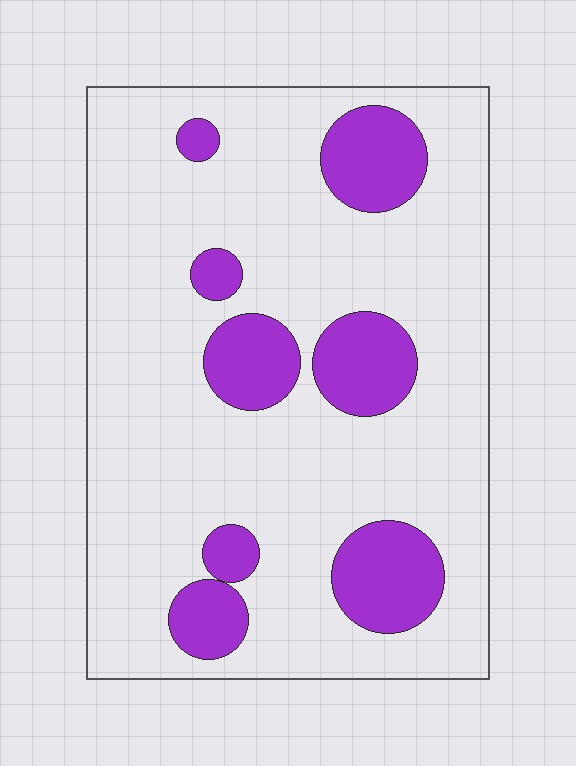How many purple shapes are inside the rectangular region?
8.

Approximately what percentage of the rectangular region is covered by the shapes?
Approximately 20%.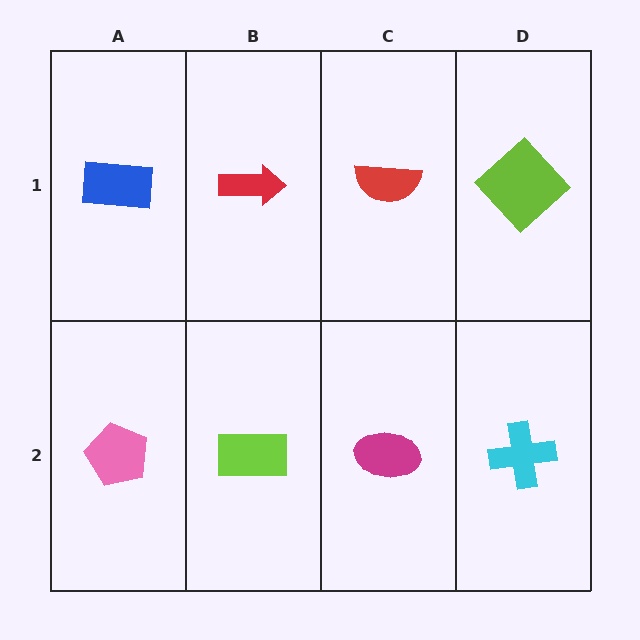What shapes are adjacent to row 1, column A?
A pink pentagon (row 2, column A), a red arrow (row 1, column B).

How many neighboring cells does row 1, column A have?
2.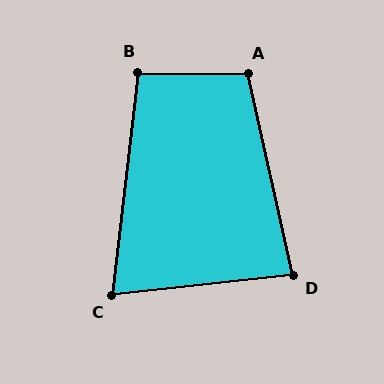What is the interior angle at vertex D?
Approximately 84 degrees (acute).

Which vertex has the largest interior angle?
A, at approximately 103 degrees.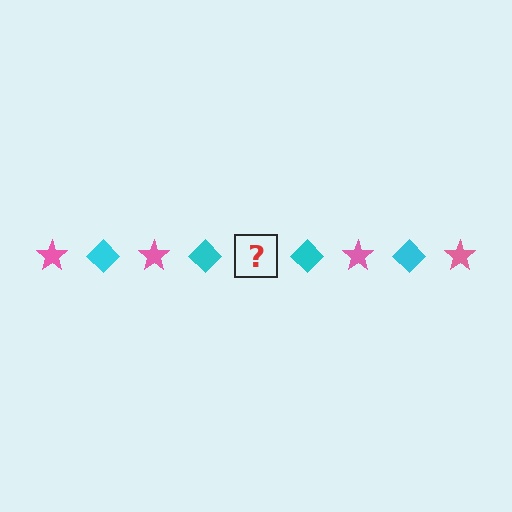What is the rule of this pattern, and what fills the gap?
The rule is that the pattern alternates between pink star and cyan diamond. The gap should be filled with a pink star.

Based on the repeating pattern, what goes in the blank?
The blank should be a pink star.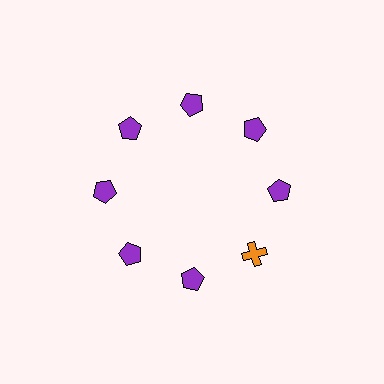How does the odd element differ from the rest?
It differs in both color (orange instead of purple) and shape (cross instead of pentagon).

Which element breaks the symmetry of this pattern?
The orange cross at roughly the 4 o'clock position breaks the symmetry. All other shapes are purple pentagons.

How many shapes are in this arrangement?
There are 8 shapes arranged in a ring pattern.